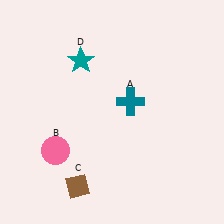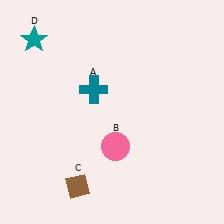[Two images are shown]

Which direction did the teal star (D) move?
The teal star (D) moved left.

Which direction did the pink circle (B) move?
The pink circle (B) moved right.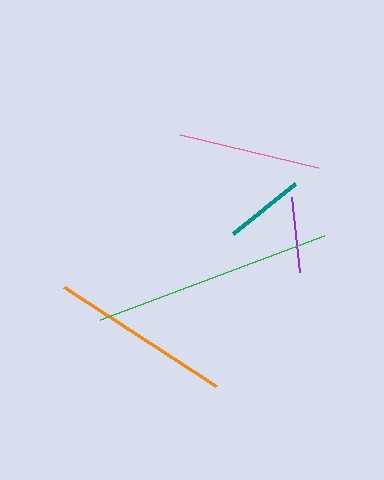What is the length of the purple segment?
The purple segment is approximately 76 pixels long.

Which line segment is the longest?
The green line is the longest at approximately 239 pixels.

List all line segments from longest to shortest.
From longest to shortest: green, orange, pink, teal, purple.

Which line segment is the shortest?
The purple line is the shortest at approximately 76 pixels.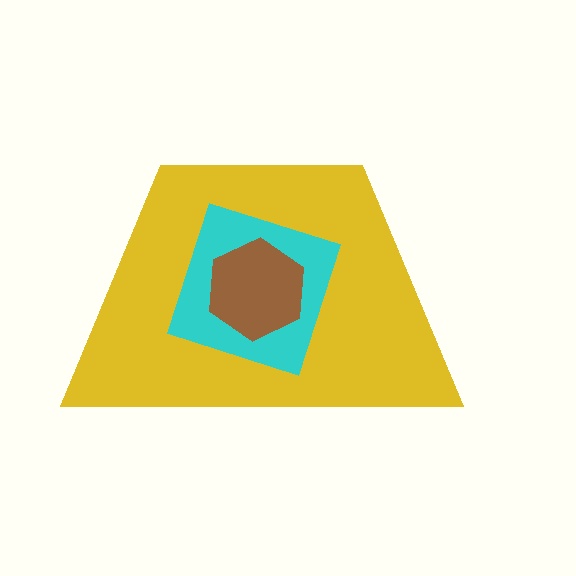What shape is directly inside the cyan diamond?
The brown hexagon.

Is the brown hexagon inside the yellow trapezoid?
Yes.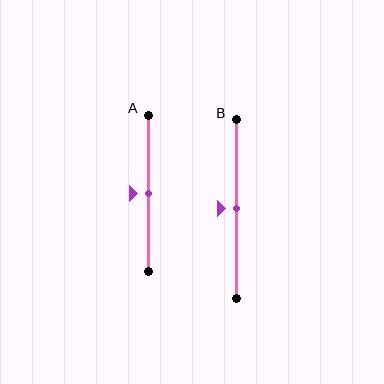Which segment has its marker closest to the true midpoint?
Segment A has its marker closest to the true midpoint.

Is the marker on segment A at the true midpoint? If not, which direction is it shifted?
Yes, the marker on segment A is at the true midpoint.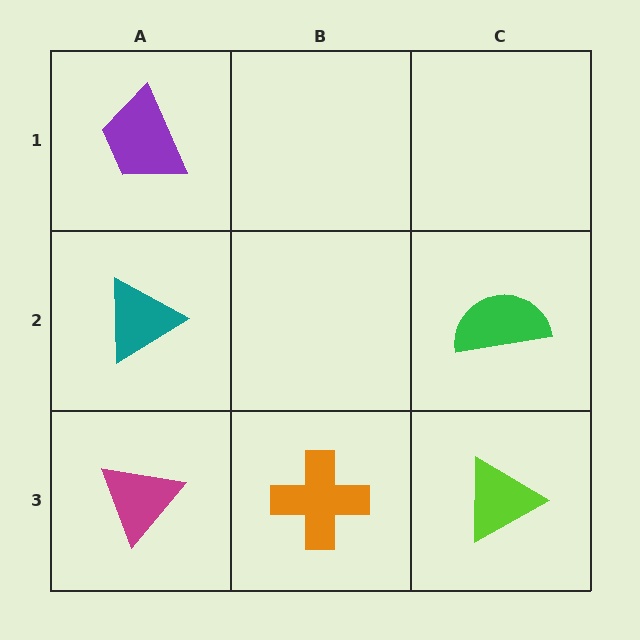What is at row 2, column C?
A green semicircle.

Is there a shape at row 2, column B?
No, that cell is empty.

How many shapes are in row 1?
1 shape.